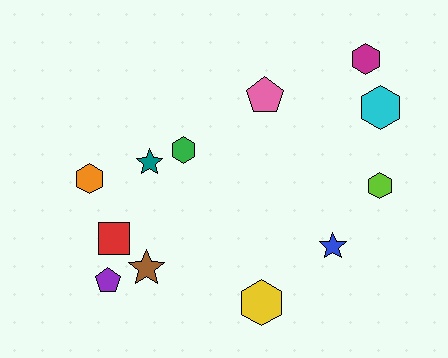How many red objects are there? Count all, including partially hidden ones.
There is 1 red object.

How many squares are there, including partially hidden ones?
There is 1 square.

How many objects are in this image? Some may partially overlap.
There are 12 objects.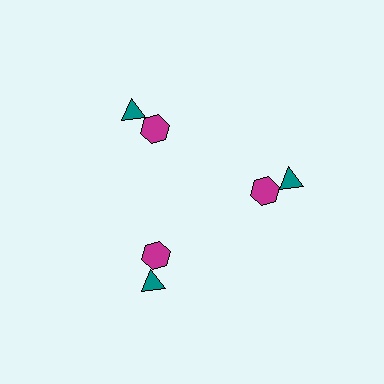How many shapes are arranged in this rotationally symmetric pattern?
There are 6 shapes, arranged in 3 groups of 2.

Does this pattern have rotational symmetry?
Yes, this pattern has 3-fold rotational symmetry. It looks the same after rotating 120 degrees around the center.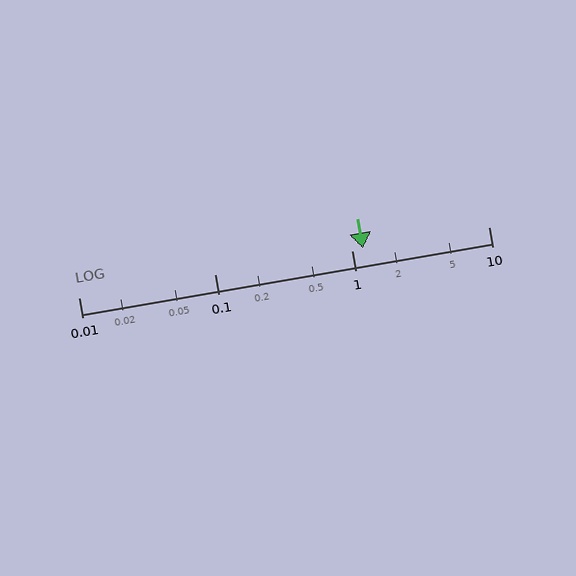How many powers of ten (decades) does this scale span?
The scale spans 3 decades, from 0.01 to 10.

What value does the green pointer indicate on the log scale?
The pointer indicates approximately 1.2.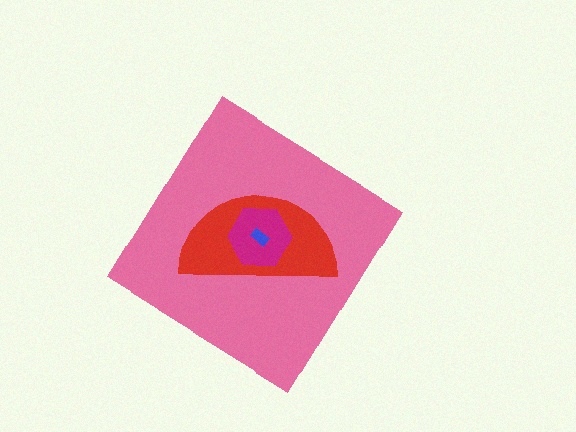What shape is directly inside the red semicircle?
The magenta hexagon.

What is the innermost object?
The blue rectangle.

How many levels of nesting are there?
4.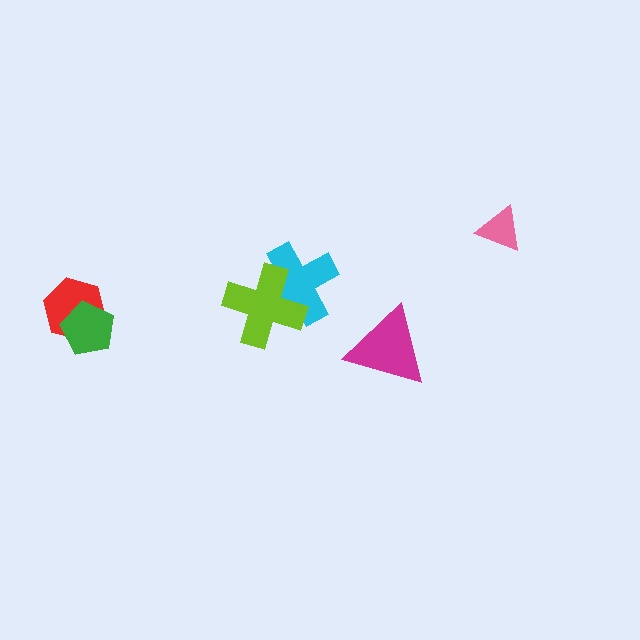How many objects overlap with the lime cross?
1 object overlaps with the lime cross.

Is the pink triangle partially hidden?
No, no other shape covers it.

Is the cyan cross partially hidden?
Yes, it is partially covered by another shape.